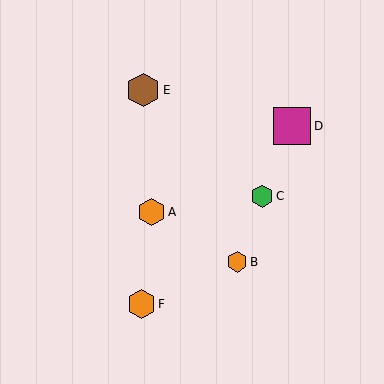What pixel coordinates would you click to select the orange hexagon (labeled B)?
Click at (237, 262) to select the orange hexagon B.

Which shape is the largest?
The magenta square (labeled D) is the largest.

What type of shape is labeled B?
Shape B is an orange hexagon.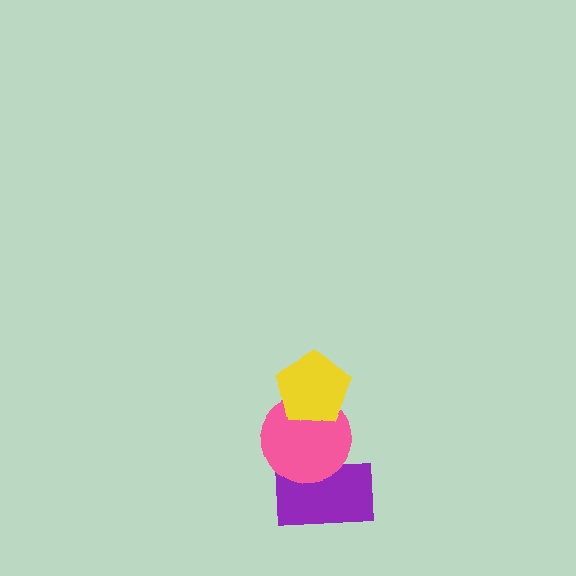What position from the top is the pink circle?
The pink circle is 2nd from the top.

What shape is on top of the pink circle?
The yellow pentagon is on top of the pink circle.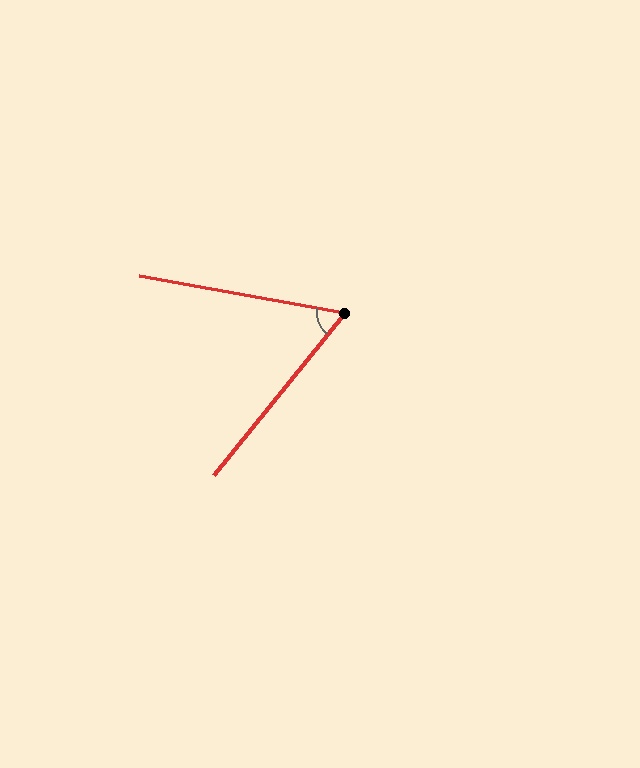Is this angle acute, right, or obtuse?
It is acute.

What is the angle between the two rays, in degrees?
Approximately 61 degrees.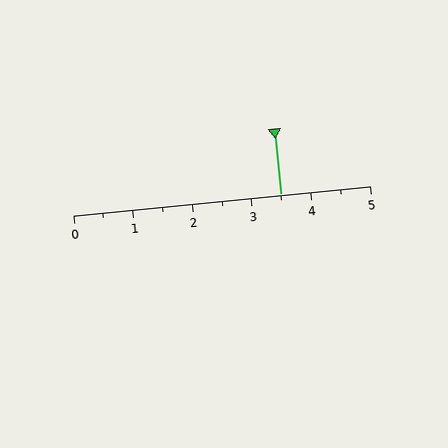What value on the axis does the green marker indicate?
The marker indicates approximately 3.5.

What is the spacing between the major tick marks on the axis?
The major ticks are spaced 1 apart.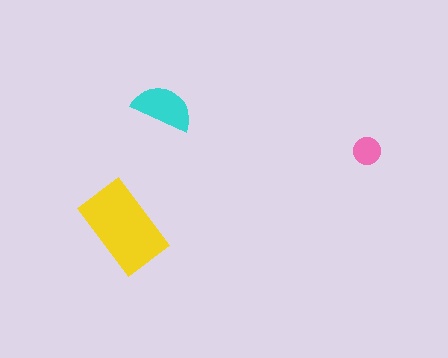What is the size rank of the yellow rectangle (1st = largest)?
1st.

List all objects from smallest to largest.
The pink circle, the cyan semicircle, the yellow rectangle.